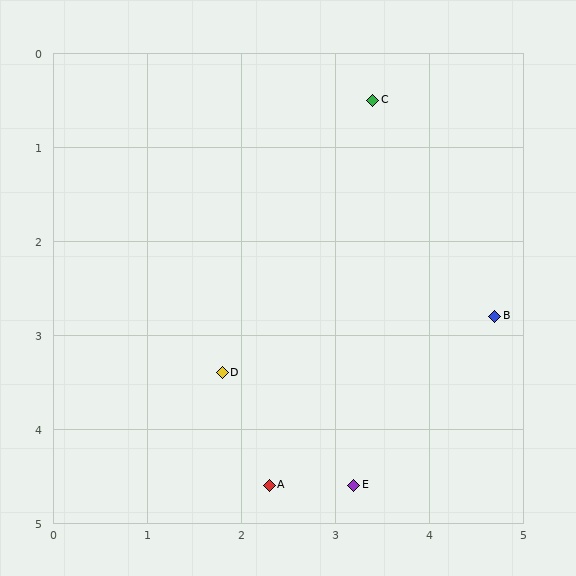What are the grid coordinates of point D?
Point D is at approximately (1.8, 3.4).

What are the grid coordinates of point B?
Point B is at approximately (4.7, 2.8).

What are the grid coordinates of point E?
Point E is at approximately (3.2, 4.6).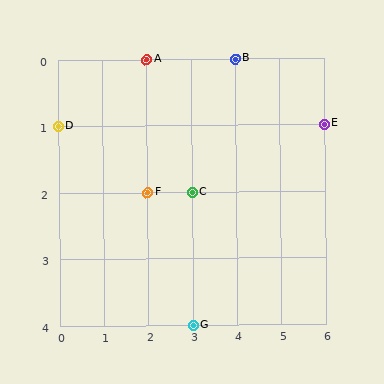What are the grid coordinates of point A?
Point A is at grid coordinates (2, 0).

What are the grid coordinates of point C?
Point C is at grid coordinates (3, 2).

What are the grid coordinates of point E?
Point E is at grid coordinates (6, 1).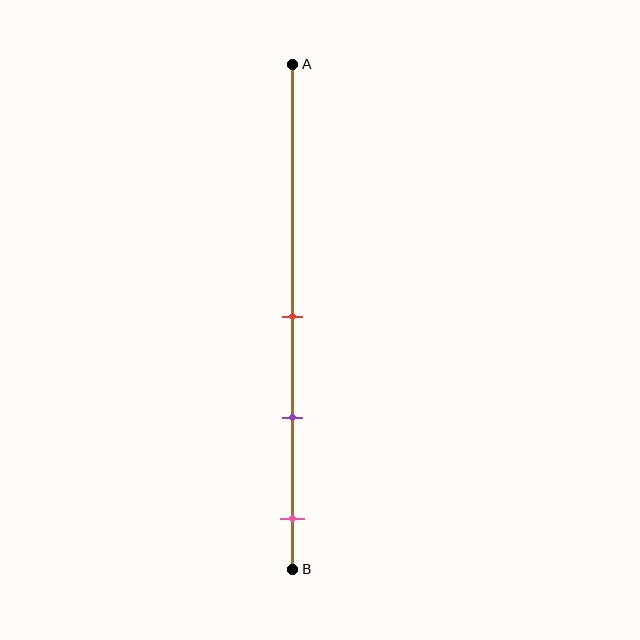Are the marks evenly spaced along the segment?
Yes, the marks are approximately evenly spaced.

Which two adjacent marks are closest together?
The red and purple marks are the closest adjacent pair.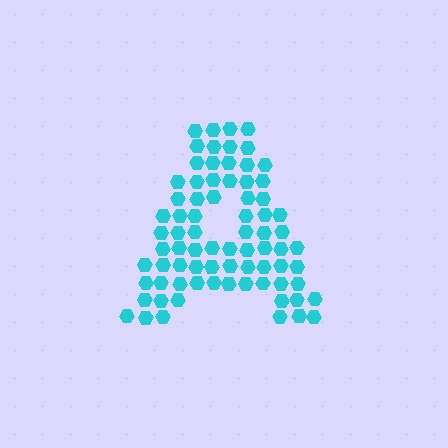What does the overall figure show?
The overall figure shows the letter A.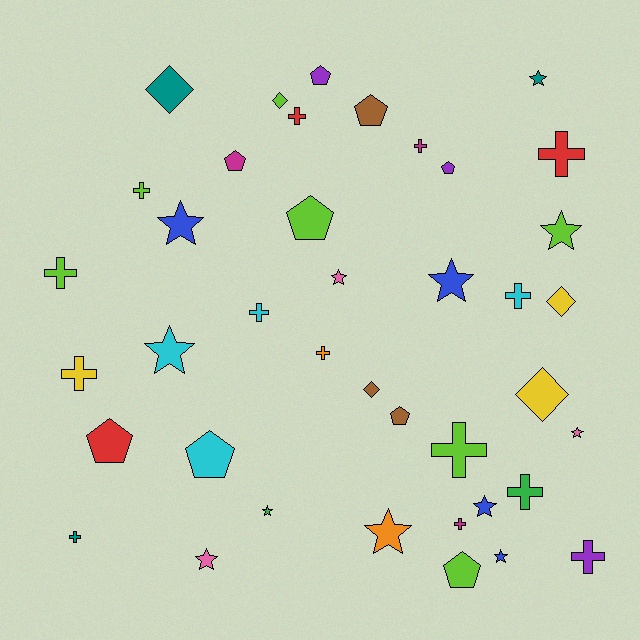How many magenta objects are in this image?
There are 3 magenta objects.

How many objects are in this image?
There are 40 objects.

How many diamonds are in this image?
There are 5 diamonds.